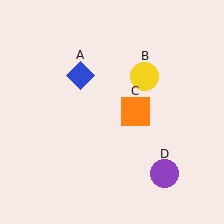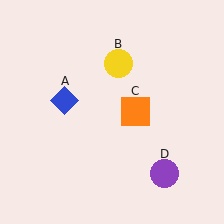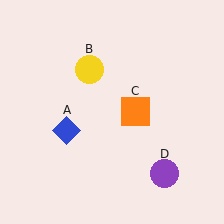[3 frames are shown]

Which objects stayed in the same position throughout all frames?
Orange square (object C) and purple circle (object D) remained stationary.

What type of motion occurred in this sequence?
The blue diamond (object A), yellow circle (object B) rotated counterclockwise around the center of the scene.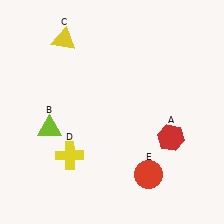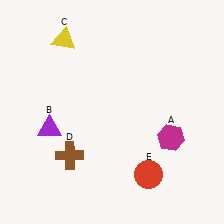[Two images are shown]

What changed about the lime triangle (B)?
In Image 1, B is lime. In Image 2, it changed to purple.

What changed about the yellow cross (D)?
In Image 1, D is yellow. In Image 2, it changed to brown.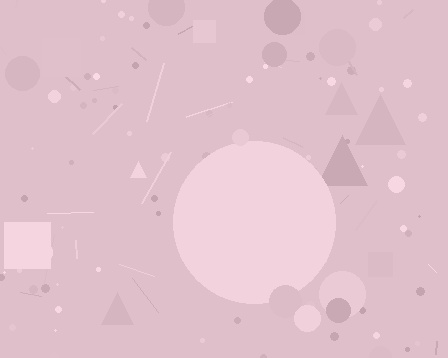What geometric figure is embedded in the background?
A circle is embedded in the background.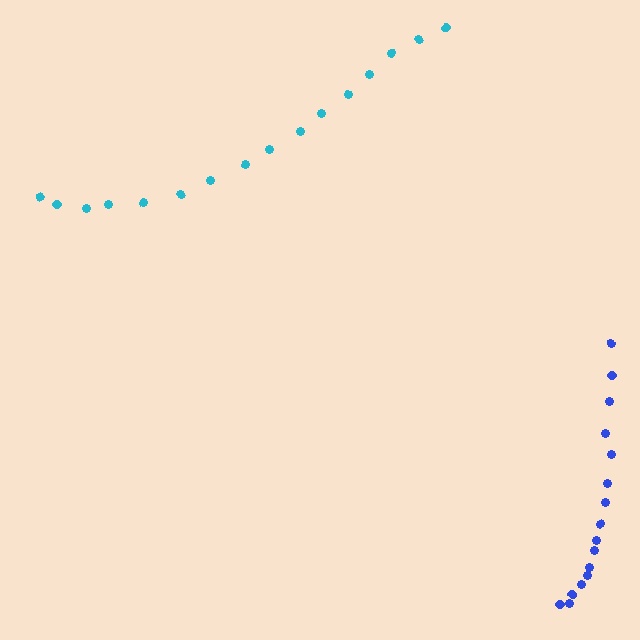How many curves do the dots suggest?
There are 2 distinct paths.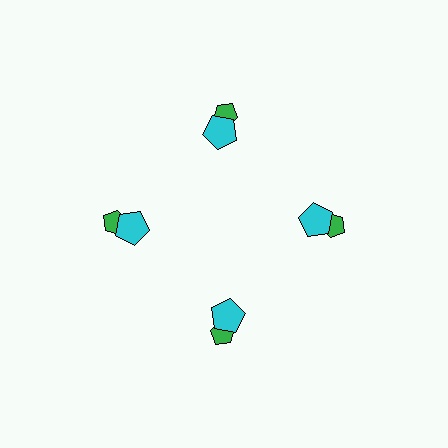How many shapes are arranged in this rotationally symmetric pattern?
There are 8 shapes, arranged in 4 groups of 2.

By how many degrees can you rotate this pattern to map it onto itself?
The pattern maps onto itself every 90 degrees of rotation.